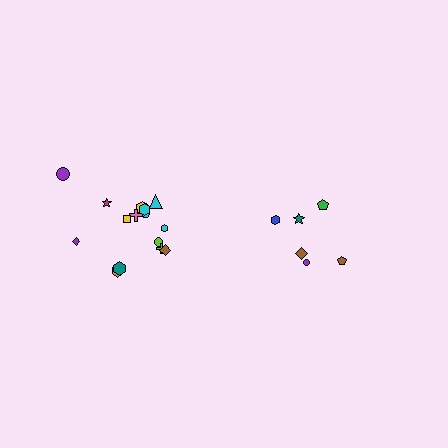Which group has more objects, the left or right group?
The left group.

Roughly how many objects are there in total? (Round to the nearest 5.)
Roughly 20 objects in total.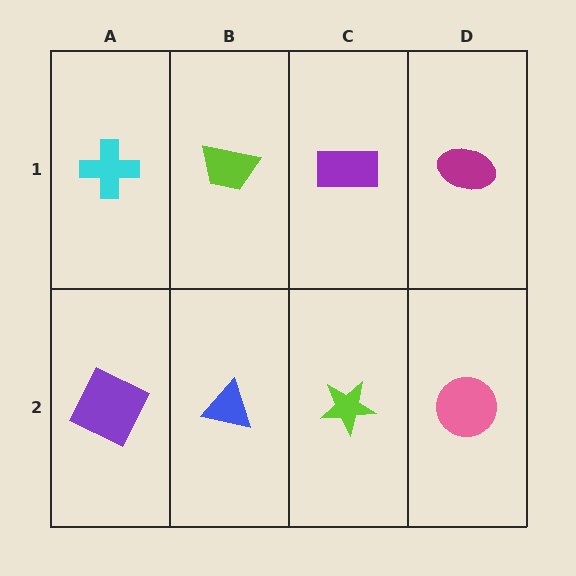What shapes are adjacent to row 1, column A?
A purple square (row 2, column A), a lime trapezoid (row 1, column B).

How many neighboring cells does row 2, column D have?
2.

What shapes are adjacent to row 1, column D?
A pink circle (row 2, column D), a purple rectangle (row 1, column C).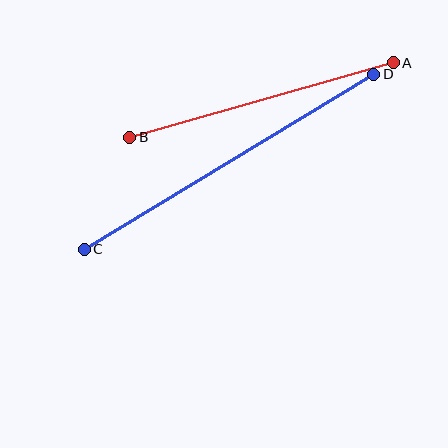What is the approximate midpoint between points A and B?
The midpoint is at approximately (262, 100) pixels.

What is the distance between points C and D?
The distance is approximately 338 pixels.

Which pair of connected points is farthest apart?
Points C and D are farthest apart.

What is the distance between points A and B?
The distance is approximately 273 pixels.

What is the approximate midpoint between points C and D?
The midpoint is at approximately (229, 162) pixels.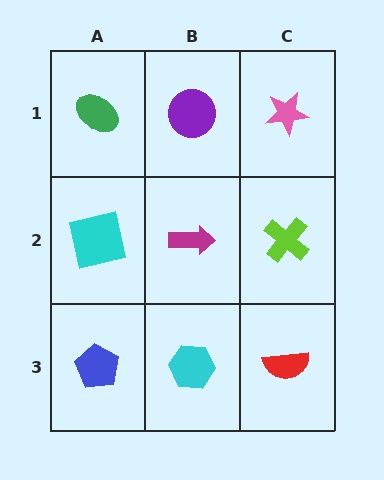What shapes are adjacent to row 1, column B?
A magenta arrow (row 2, column B), a green ellipse (row 1, column A), a pink star (row 1, column C).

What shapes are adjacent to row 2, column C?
A pink star (row 1, column C), a red semicircle (row 3, column C), a magenta arrow (row 2, column B).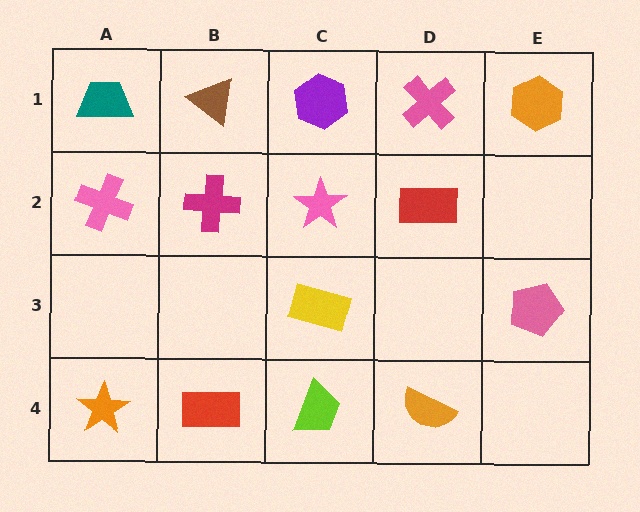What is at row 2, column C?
A pink star.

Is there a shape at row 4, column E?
No, that cell is empty.